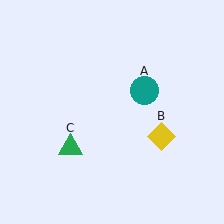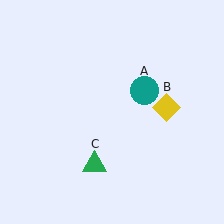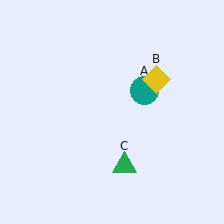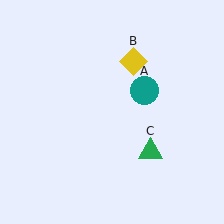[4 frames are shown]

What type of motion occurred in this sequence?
The yellow diamond (object B), green triangle (object C) rotated counterclockwise around the center of the scene.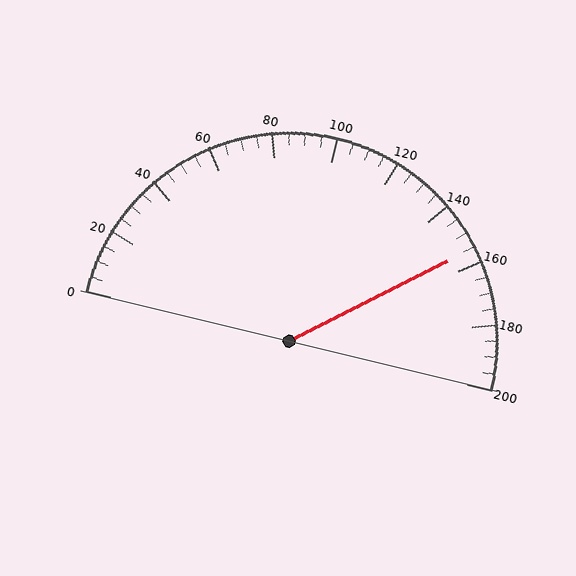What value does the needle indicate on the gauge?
The needle indicates approximately 155.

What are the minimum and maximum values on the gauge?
The gauge ranges from 0 to 200.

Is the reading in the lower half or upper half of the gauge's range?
The reading is in the upper half of the range (0 to 200).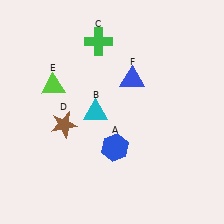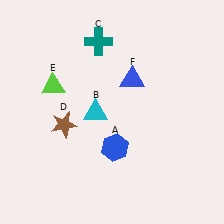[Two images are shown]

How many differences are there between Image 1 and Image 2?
There is 1 difference between the two images.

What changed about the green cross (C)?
In Image 1, C is green. In Image 2, it changed to teal.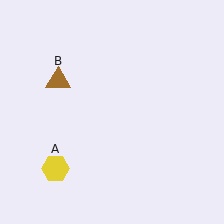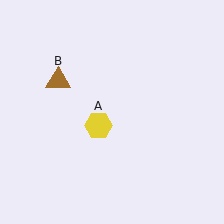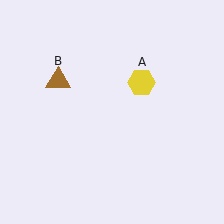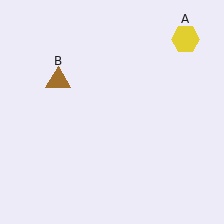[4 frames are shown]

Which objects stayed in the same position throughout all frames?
Brown triangle (object B) remained stationary.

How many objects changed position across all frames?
1 object changed position: yellow hexagon (object A).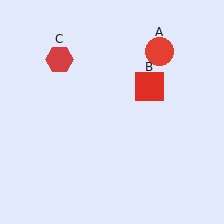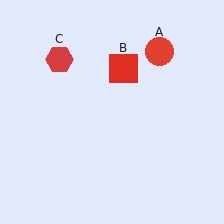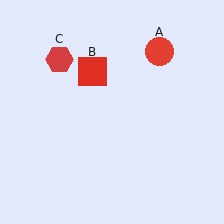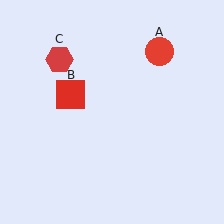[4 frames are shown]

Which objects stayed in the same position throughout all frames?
Red circle (object A) and red hexagon (object C) remained stationary.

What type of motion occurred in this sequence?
The red square (object B) rotated counterclockwise around the center of the scene.